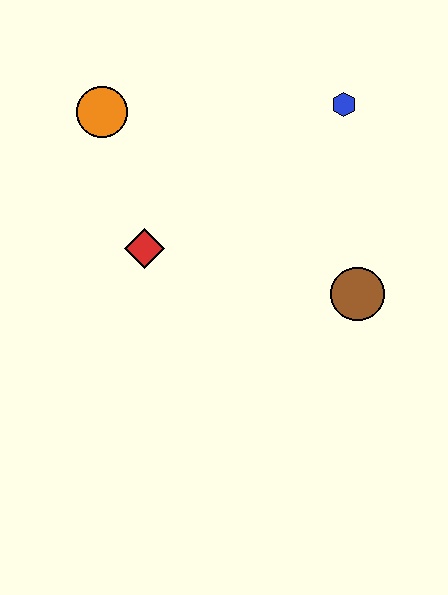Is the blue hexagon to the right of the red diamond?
Yes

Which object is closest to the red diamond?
The orange circle is closest to the red diamond.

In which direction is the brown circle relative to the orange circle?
The brown circle is to the right of the orange circle.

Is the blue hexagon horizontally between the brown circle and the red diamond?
Yes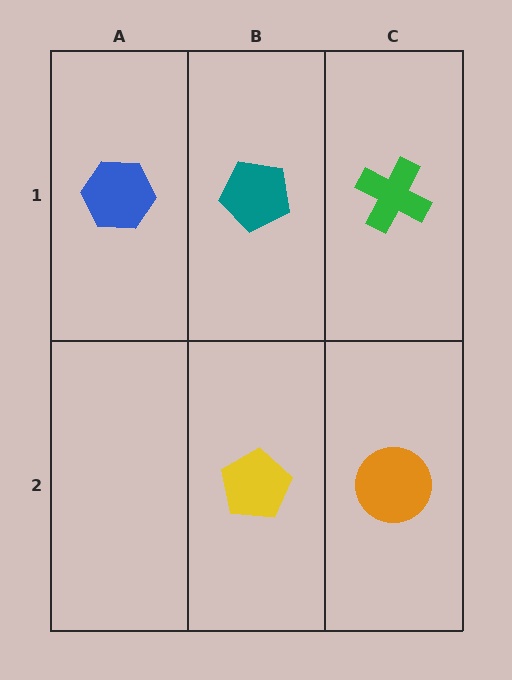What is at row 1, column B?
A teal pentagon.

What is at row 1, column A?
A blue hexagon.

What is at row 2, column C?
An orange circle.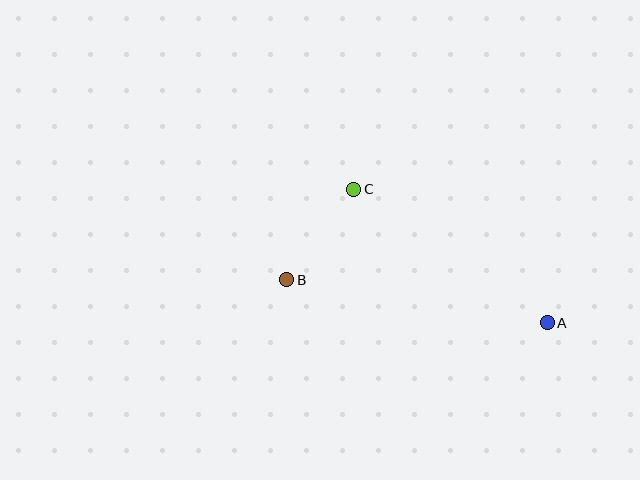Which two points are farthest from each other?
Points A and B are farthest from each other.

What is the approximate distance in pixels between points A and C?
The distance between A and C is approximately 235 pixels.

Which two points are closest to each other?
Points B and C are closest to each other.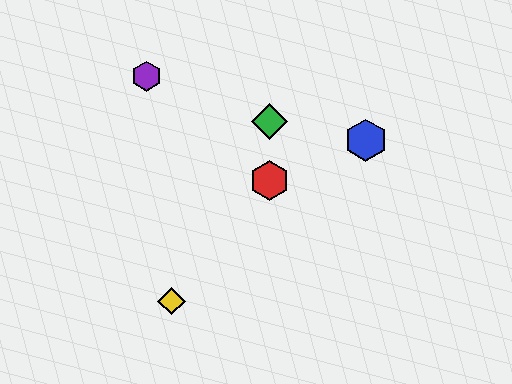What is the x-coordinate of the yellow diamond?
The yellow diamond is at x≈172.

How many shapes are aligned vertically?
2 shapes (the red hexagon, the green diamond) are aligned vertically.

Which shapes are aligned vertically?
The red hexagon, the green diamond are aligned vertically.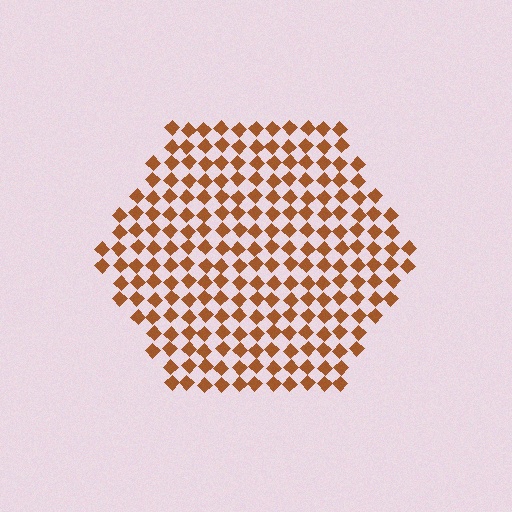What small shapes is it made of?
It is made of small diamonds.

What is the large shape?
The large shape is a hexagon.